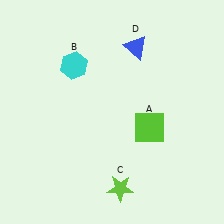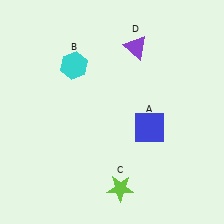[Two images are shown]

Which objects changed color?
A changed from lime to blue. D changed from blue to purple.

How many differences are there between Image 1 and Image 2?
There are 2 differences between the two images.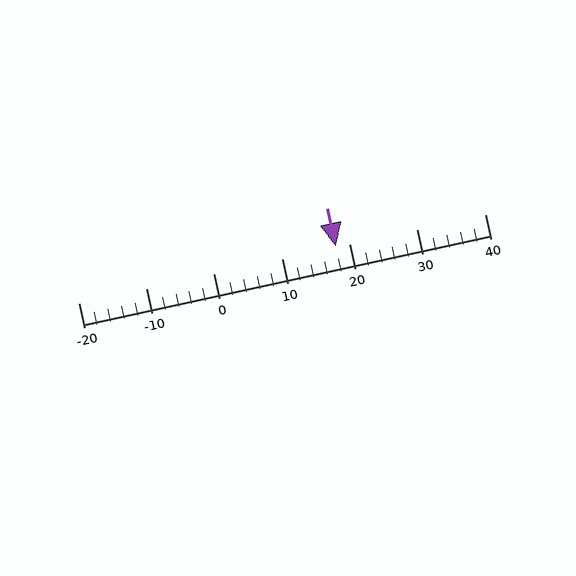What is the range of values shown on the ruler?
The ruler shows values from -20 to 40.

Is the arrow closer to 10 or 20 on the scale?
The arrow is closer to 20.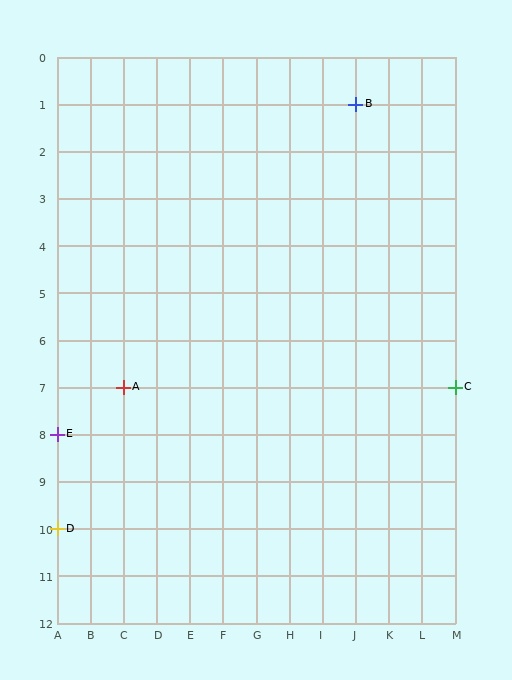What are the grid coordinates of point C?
Point C is at grid coordinates (M, 7).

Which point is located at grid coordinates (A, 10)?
Point D is at (A, 10).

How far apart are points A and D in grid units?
Points A and D are 2 columns and 3 rows apart (about 3.6 grid units diagonally).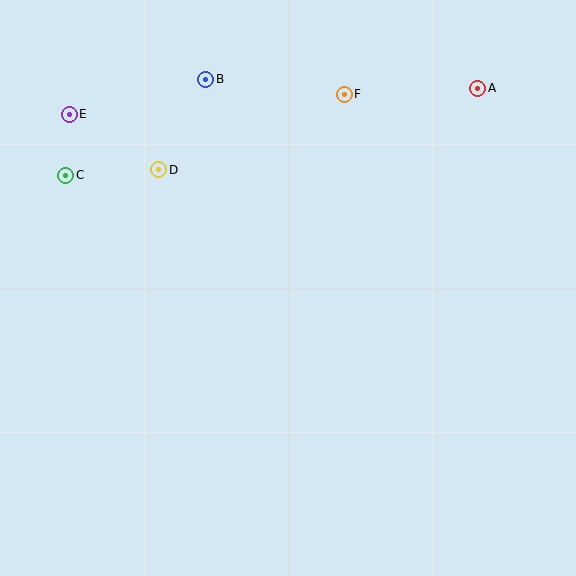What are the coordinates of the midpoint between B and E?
The midpoint between B and E is at (138, 97).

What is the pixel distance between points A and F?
The distance between A and F is 134 pixels.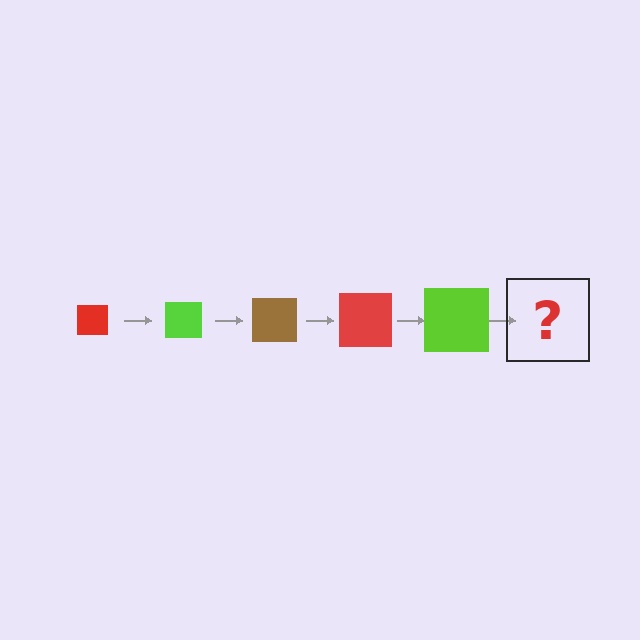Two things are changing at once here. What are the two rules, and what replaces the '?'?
The two rules are that the square grows larger each step and the color cycles through red, lime, and brown. The '?' should be a brown square, larger than the previous one.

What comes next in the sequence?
The next element should be a brown square, larger than the previous one.